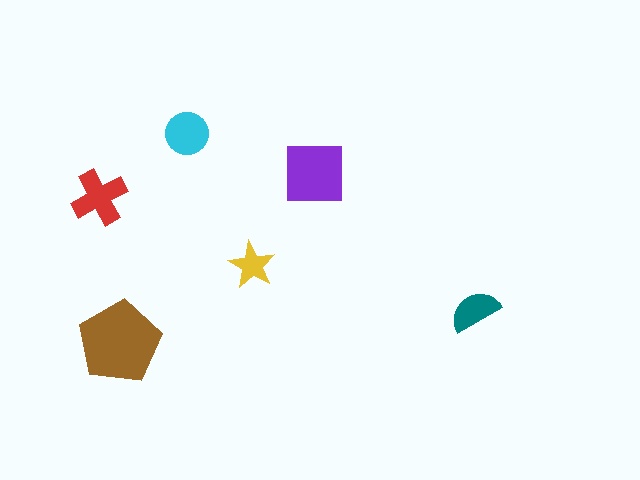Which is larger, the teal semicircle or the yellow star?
The teal semicircle.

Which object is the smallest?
The yellow star.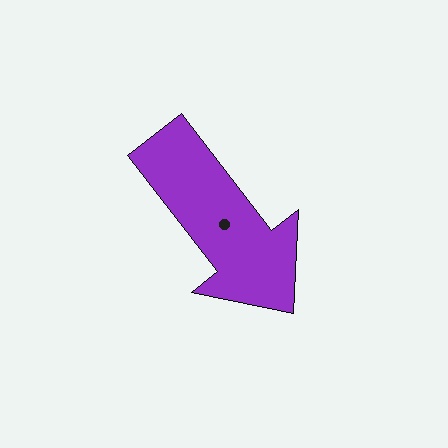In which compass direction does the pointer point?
Southeast.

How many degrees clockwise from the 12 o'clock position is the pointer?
Approximately 142 degrees.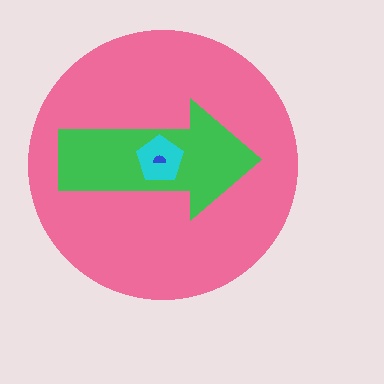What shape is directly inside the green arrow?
The cyan pentagon.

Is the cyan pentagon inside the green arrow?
Yes.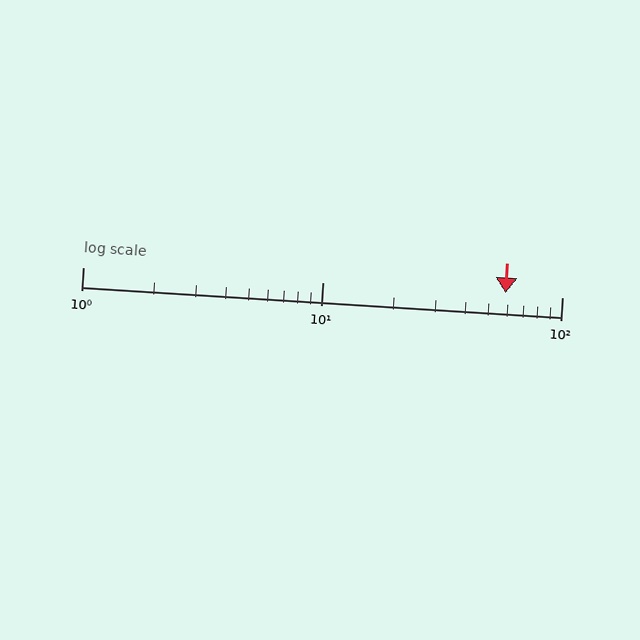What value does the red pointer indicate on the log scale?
The pointer indicates approximately 58.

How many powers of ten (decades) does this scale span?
The scale spans 2 decades, from 1 to 100.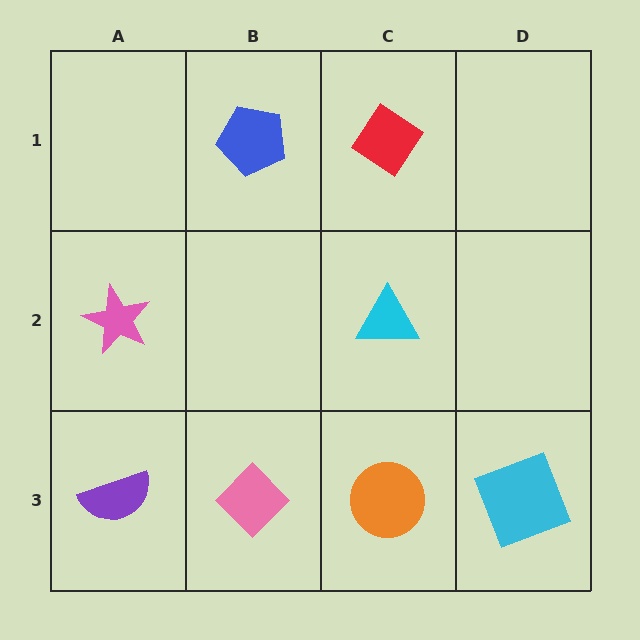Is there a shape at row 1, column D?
No, that cell is empty.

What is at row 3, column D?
A cyan square.